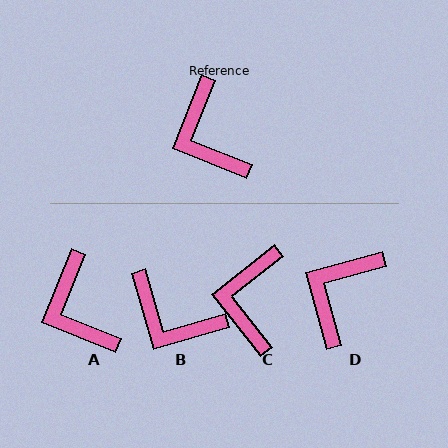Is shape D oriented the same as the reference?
No, it is off by about 53 degrees.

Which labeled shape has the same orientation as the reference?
A.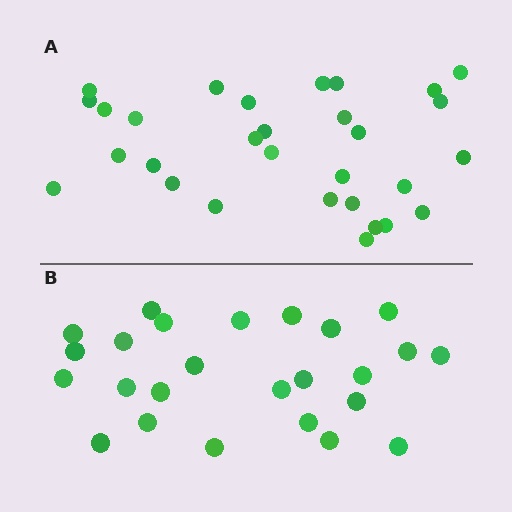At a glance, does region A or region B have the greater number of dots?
Region A (the top region) has more dots.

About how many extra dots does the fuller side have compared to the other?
Region A has about 5 more dots than region B.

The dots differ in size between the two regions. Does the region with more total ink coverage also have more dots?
No. Region B has more total ink coverage because its dots are larger, but region A actually contains more individual dots. Total area can be misleading — the number of items is what matters here.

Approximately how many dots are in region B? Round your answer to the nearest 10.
About 20 dots. (The exact count is 25, which rounds to 20.)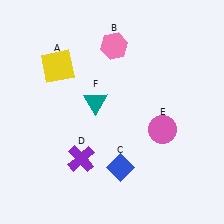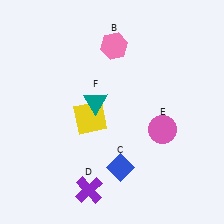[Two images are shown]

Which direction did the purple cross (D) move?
The purple cross (D) moved down.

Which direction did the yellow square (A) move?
The yellow square (A) moved down.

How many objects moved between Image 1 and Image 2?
2 objects moved between the two images.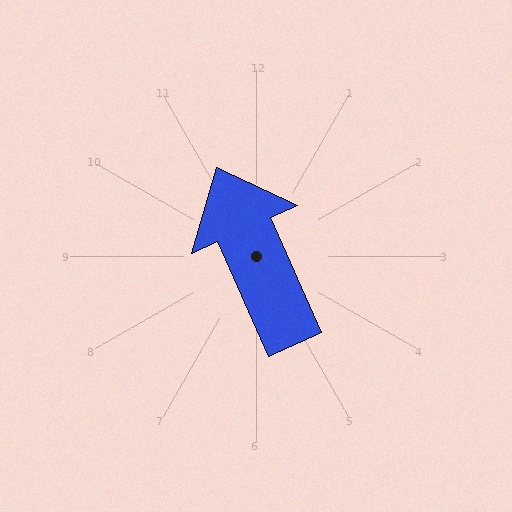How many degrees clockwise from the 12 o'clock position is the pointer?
Approximately 336 degrees.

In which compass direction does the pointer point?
Northwest.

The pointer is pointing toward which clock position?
Roughly 11 o'clock.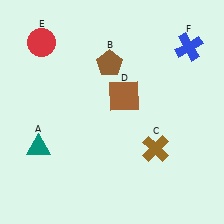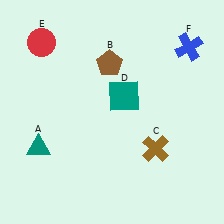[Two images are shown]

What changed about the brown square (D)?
In Image 1, D is brown. In Image 2, it changed to teal.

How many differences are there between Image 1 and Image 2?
There is 1 difference between the two images.